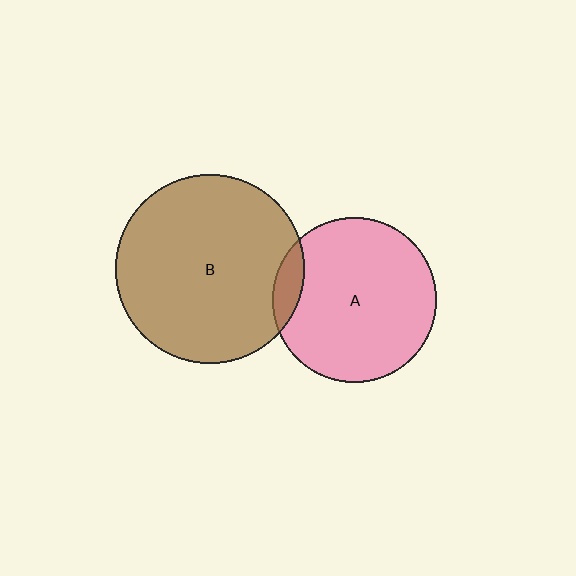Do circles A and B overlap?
Yes.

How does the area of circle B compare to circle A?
Approximately 1.3 times.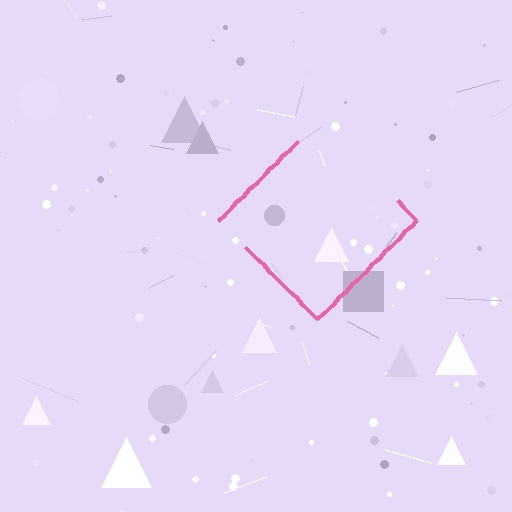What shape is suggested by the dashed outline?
The dashed outline suggests a diamond.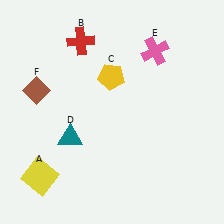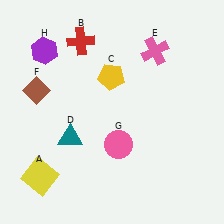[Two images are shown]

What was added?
A pink circle (G), a purple hexagon (H) were added in Image 2.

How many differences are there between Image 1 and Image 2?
There are 2 differences between the two images.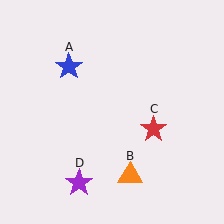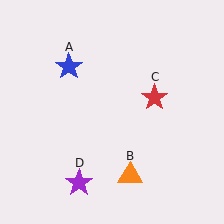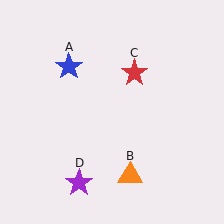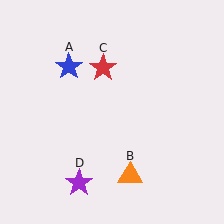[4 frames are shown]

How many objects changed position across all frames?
1 object changed position: red star (object C).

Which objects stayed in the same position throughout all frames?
Blue star (object A) and orange triangle (object B) and purple star (object D) remained stationary.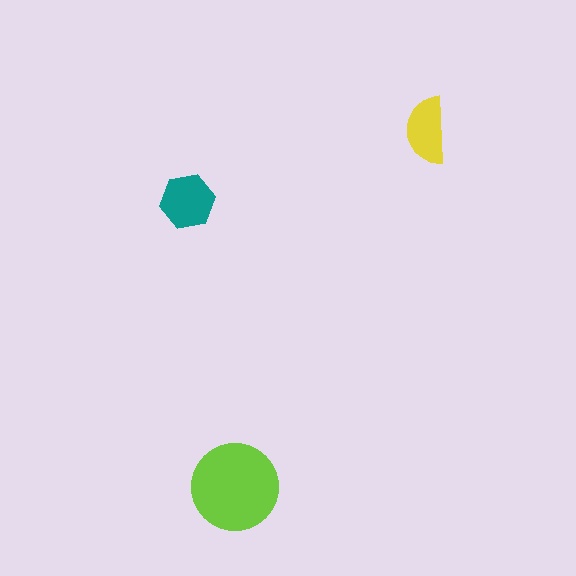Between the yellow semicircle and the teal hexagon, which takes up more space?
The teal hexagon.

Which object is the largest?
The lime circle.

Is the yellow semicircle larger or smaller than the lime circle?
Smaller.